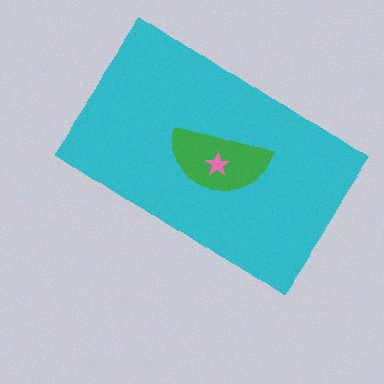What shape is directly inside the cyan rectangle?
The green semicircle.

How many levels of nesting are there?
3.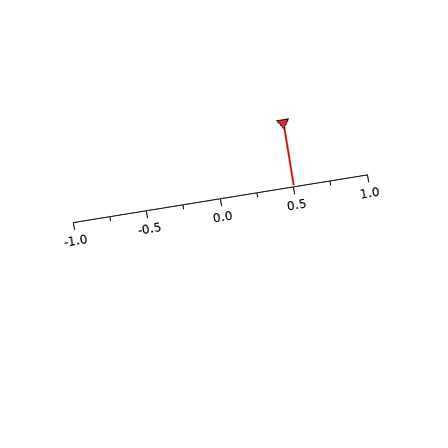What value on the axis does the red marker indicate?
The marker indicates approximately 0.5.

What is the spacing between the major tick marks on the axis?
The major ticks are spaced 0.5 apart.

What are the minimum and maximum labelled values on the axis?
The axis runs from -1.0 to 1.0.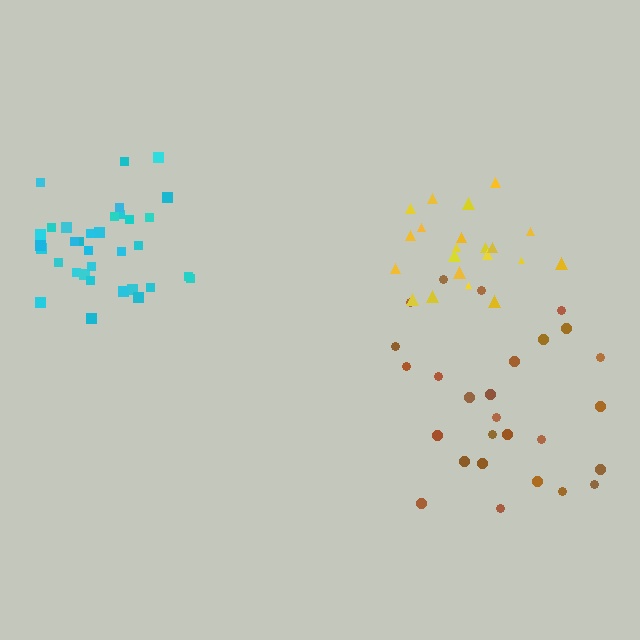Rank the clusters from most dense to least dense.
cyan, yellow, brown.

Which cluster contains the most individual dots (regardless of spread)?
Cyan (34).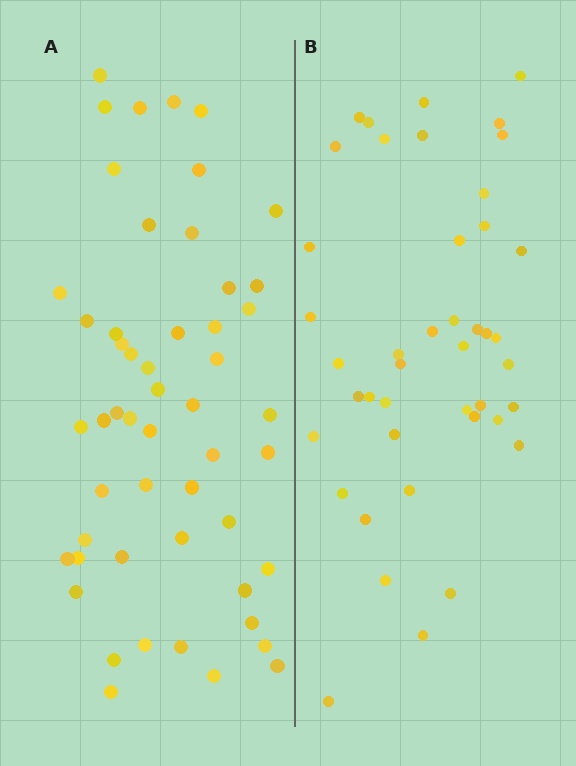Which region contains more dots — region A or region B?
Region A (the left region) has more dots.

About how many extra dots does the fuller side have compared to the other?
Region A has roughly 8 or so more dots than region B.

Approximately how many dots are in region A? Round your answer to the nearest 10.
About 50 dots. (The exact count is 52, which rounds to 50.)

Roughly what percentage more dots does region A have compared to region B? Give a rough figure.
About 20% more.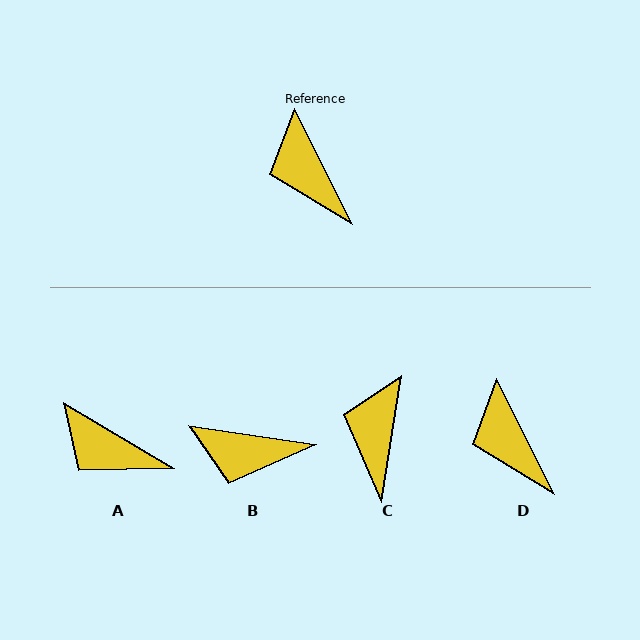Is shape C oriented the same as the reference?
No, it is off by about 36 degrees.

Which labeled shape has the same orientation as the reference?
D.